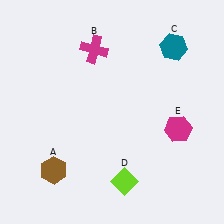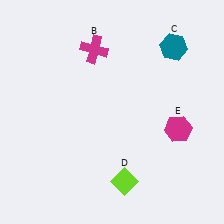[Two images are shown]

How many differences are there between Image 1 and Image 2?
There is 1 difference between the two images.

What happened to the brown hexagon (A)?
The brown hexagon (A) was removed in Image 2. It was in the bottom-left area of Image 1.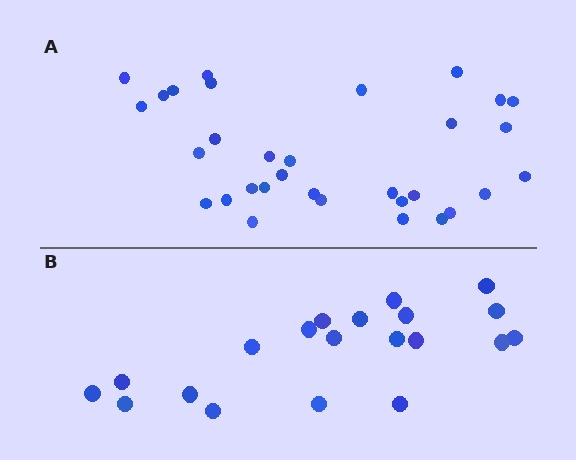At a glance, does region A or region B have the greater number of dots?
Region A (the top region) has more dots.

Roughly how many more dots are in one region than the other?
Region A has roughly 12 or so more dots than region B.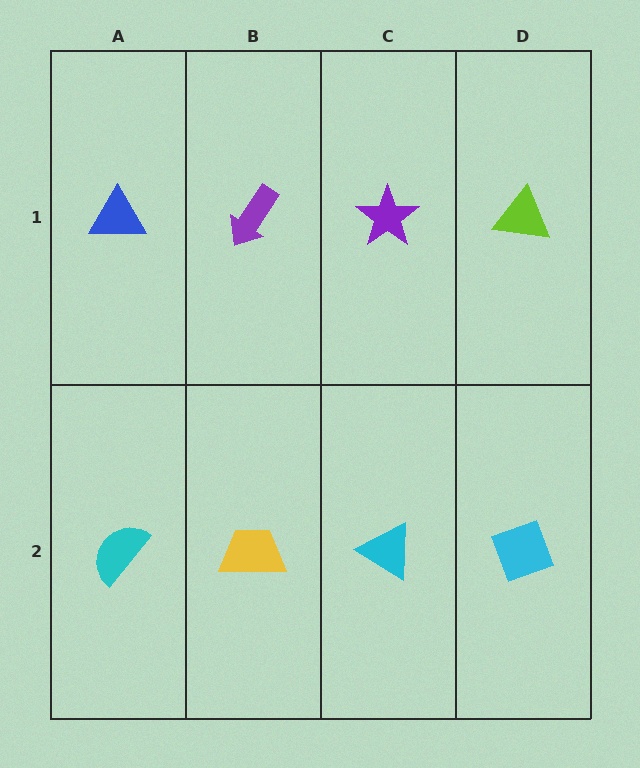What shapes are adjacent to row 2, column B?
A purple arrow (row 1, column B), a cyan semicircle (row 2, column A), a cyan triangle (row 2, column C).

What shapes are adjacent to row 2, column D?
A lime triangle (row 1, column D), a cyan triangle (row 2, column C).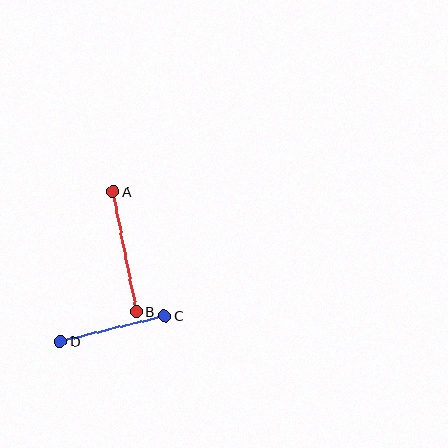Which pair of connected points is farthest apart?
Points A and B are farthest apart.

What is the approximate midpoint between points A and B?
The midpoint is at approximately (125, 251) pixels.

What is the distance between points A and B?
The distance is approximately 122 pixels.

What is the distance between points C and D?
The distance is approximately 107 pixels.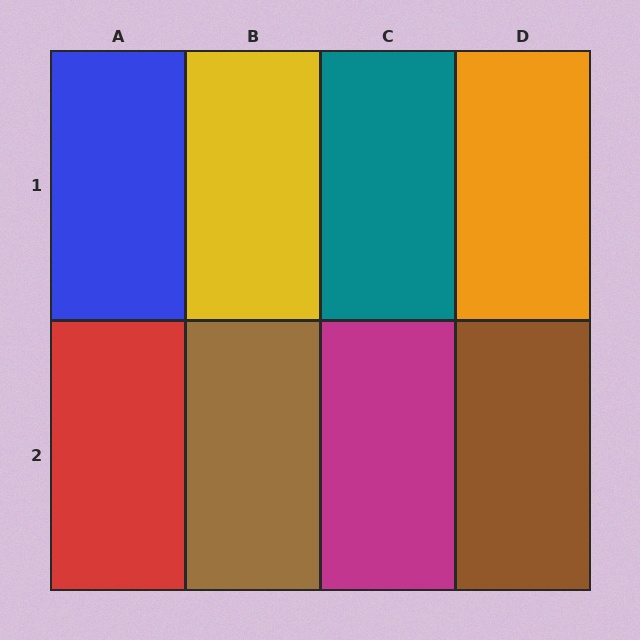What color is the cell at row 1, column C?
Teal.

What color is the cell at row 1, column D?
Orange.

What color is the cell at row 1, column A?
Blue.